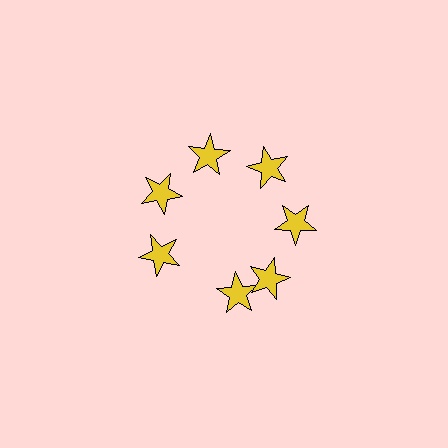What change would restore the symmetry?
The symmetry would be restored by rotating it back into even spacing with its neighbors so that all 7 stars sit at equal angles and equal distance from the center.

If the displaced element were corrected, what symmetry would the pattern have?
It would have 7-fold rotational symmetry — the pattern would map onto itself every 51 degrees.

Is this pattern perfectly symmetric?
No. The 7 yellow stars are arranged in a ring, but one element near the 6 o'clock position is rotated out of alignment along the ring, breaking the 7-fold rotational symmetry.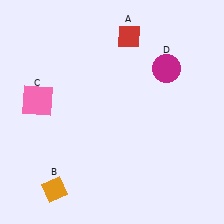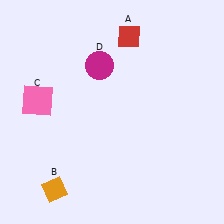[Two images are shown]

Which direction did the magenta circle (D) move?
The magenta circle (D) moved left.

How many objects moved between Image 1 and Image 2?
1 object moved between the two images.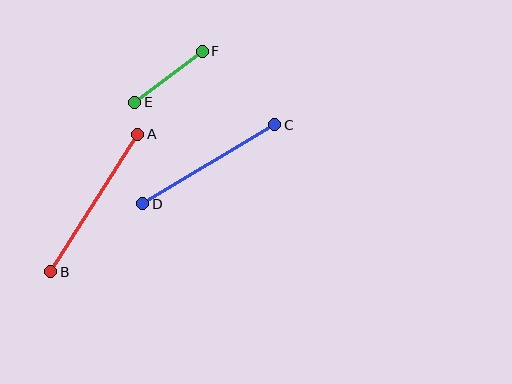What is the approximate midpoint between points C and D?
The midpoint is at approximately (209, 164) pixels.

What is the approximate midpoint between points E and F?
The midpoint is at approximately (169, 77) pixels.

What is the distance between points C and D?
The distance is approximately 154 pixels.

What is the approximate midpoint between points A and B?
The midpoint is at approximately (94, 203) pixels.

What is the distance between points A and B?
The distance is approximately 163 pixels.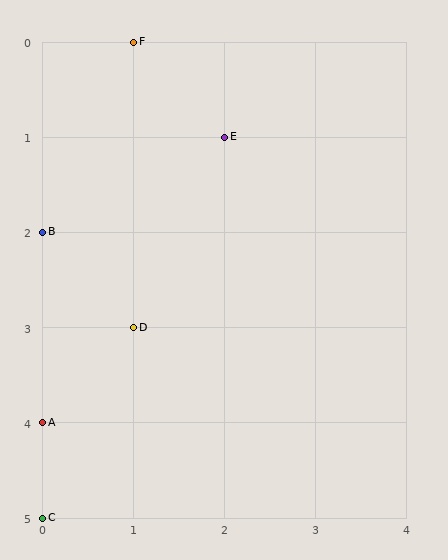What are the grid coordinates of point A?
Point A is at grid coordinates (0, 4).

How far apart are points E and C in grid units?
Points E and C are 2 columns and 4 rows apart (about 4.5 grid units diagonally).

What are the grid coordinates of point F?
Point F is at grid coordinates (1, 0).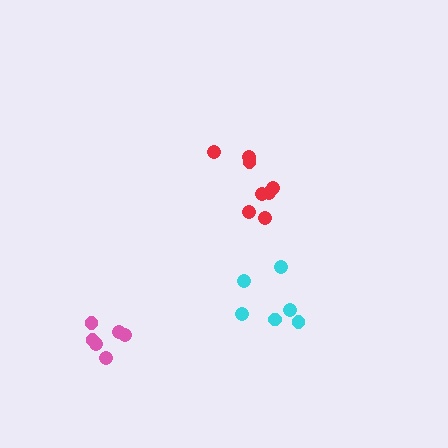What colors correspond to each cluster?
The clusters are colored: red, pink, cyan.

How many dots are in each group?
Group 1: 8 dots, Group 2: 6 dots, Group 3: 6 dots (20 total).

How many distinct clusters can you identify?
There are 3 distinct clusters.